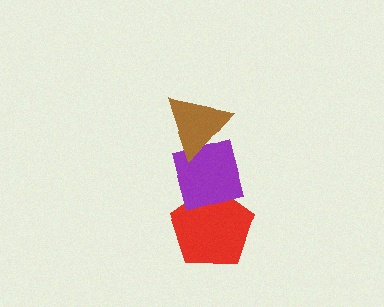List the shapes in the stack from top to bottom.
From top to bottom: the brown triangle, the purple square, the red pentagon.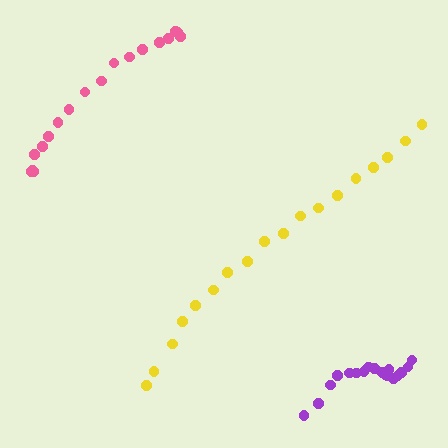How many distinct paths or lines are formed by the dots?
There are 3 distinct paths.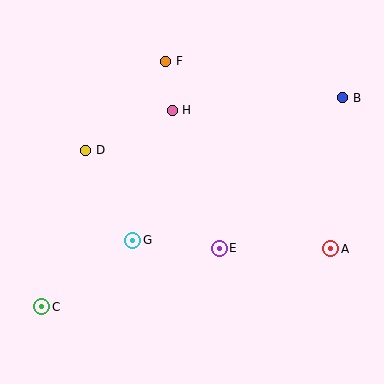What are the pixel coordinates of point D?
Point D is at (86, 150).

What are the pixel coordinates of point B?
Point B is at (343, 98).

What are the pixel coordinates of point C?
Point C is at (42, 307).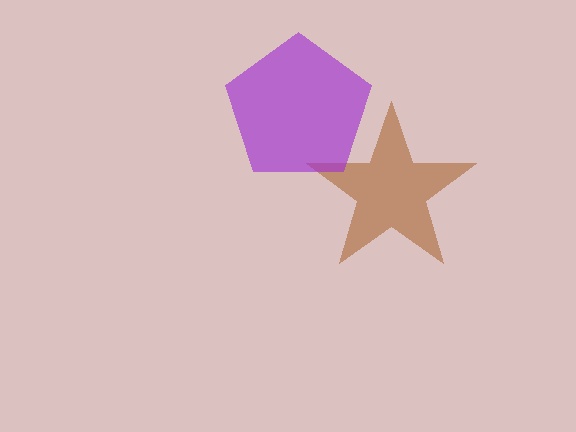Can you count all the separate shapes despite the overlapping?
Yes, there are 2 separate shapes.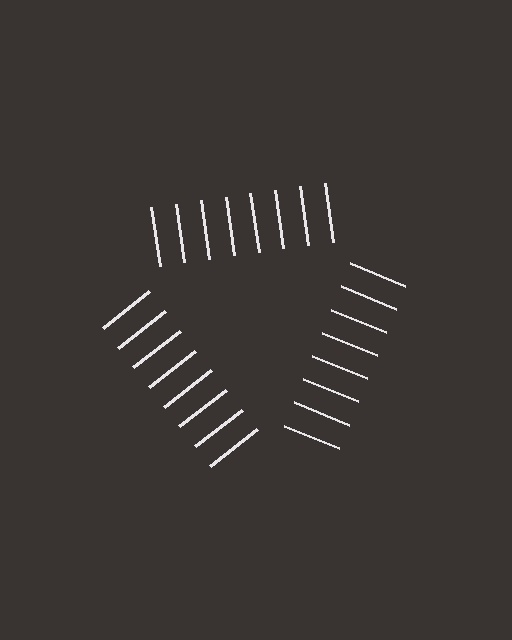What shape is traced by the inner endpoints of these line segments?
An illusory triangle — the line segments terminate on its edges but no continuous stroke is drawn.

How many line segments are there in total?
24 — 8 along each of the 3 edges.